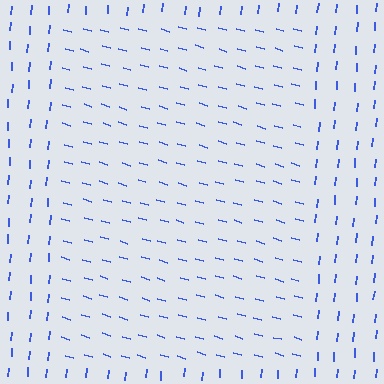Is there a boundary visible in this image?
Yes, there is a texture boundary formed by a change in line orientation.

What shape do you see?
I see a rectangle.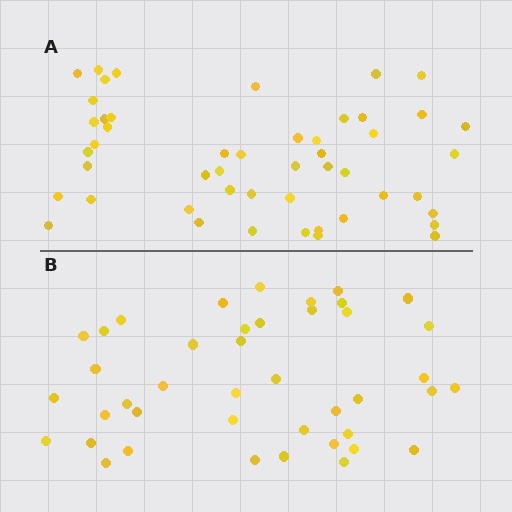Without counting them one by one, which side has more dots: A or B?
Region A (the top region) has more dots.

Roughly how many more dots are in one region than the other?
Region A has roughly 8 or so more dots than region B.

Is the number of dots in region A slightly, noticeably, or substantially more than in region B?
Region A has only slightly more — the two regions are fairly close. The ratio is roughly 1.2 to 1.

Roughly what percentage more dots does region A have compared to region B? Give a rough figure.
About 15% more.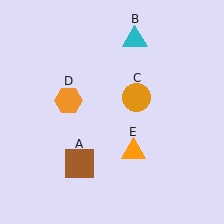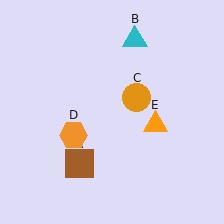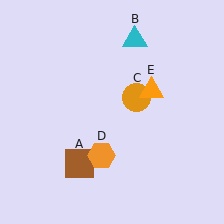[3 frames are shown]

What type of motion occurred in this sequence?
The orange hexagon (object D), orange triangle (object E) rotated counterclockwise around the center of the scene.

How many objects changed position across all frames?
2 objects changed position: orange hexagon (object D), orange triangle (object E).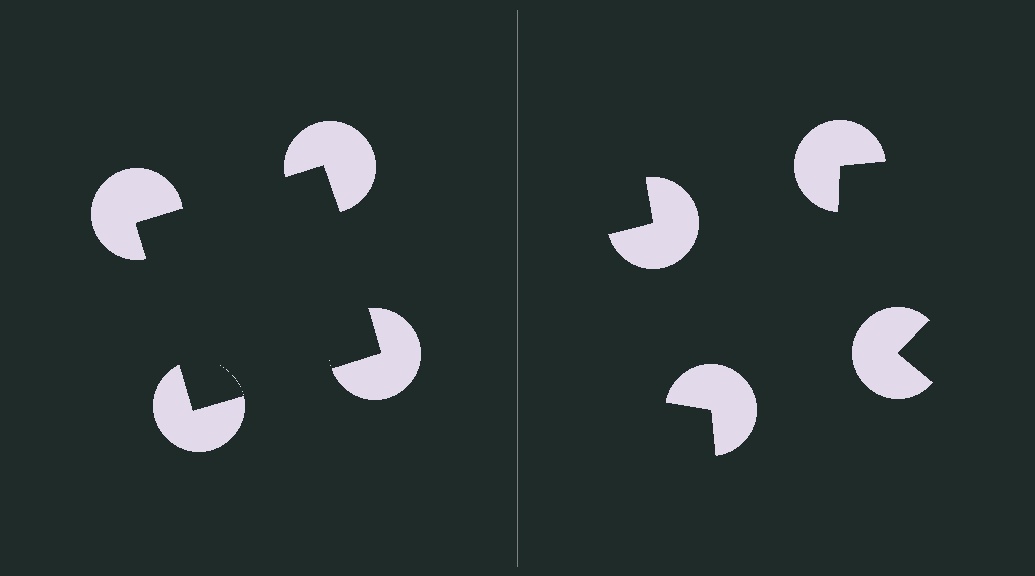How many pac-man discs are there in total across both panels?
8 — 4 on each side.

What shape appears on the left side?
An illusory square.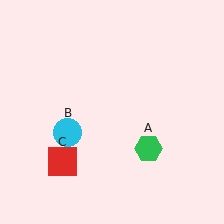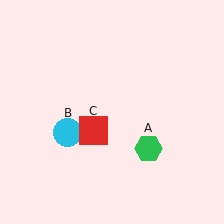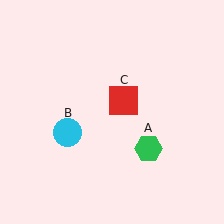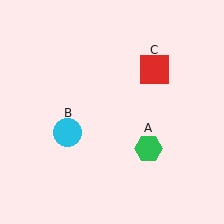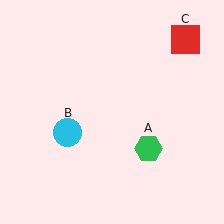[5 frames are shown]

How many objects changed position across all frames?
1 object changed position: red square (object C).